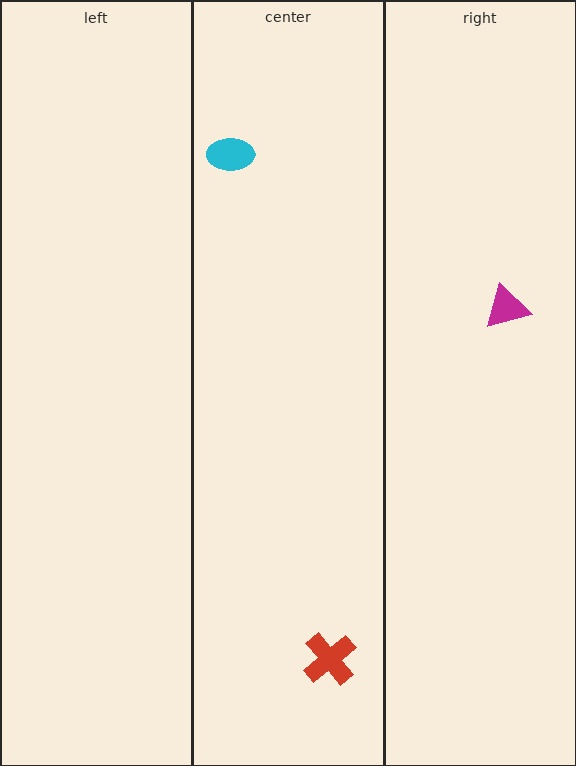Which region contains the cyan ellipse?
The center region.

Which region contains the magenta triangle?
The right region.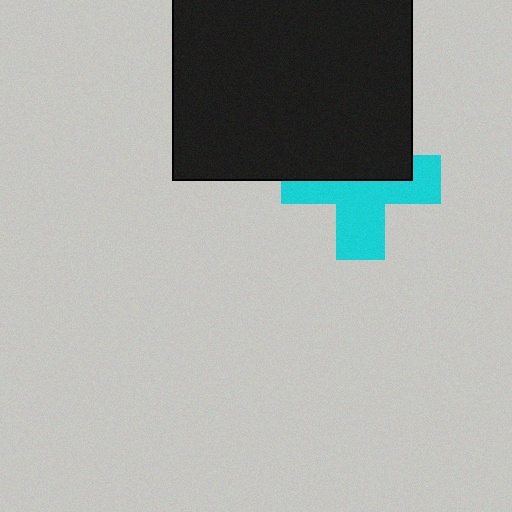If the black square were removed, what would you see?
You would see the complete cyan cross.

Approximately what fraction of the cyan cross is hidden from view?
Roughly 47% of the cyan cross is hidden behind the black square.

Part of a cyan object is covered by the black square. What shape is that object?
It is a cross.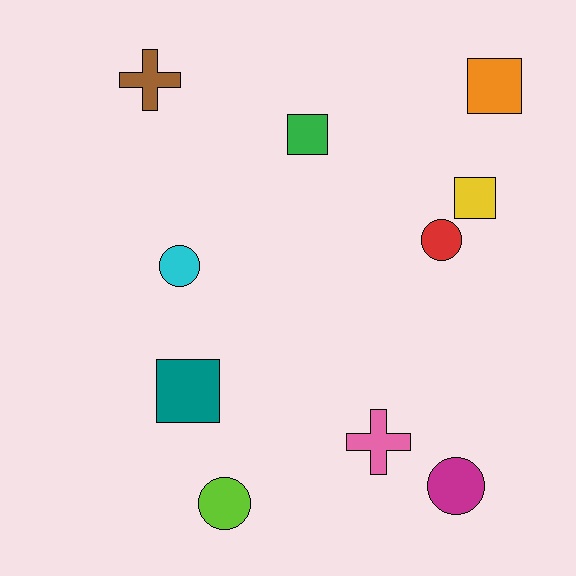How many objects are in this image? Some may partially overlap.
There are 10 objects.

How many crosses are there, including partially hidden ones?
There are 2 crosses.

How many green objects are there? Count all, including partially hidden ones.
There is 1 green object.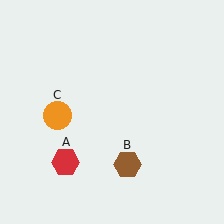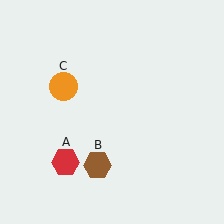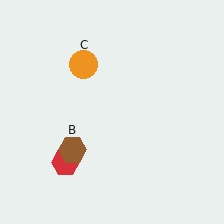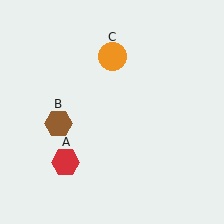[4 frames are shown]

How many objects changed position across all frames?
2 objects changed position: brown hexagon (object B), orange circle (object C).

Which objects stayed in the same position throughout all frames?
Red hexagon (object A) remained stationary.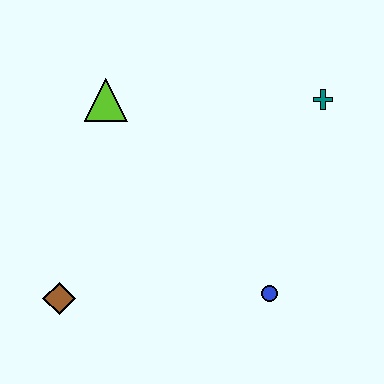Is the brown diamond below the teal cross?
Yes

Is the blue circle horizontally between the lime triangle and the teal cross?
Yes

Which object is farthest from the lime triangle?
The blue circle is farthest from the lime triangle.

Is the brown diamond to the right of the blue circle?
No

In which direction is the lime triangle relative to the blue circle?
The lime triangle is above the blue circle.